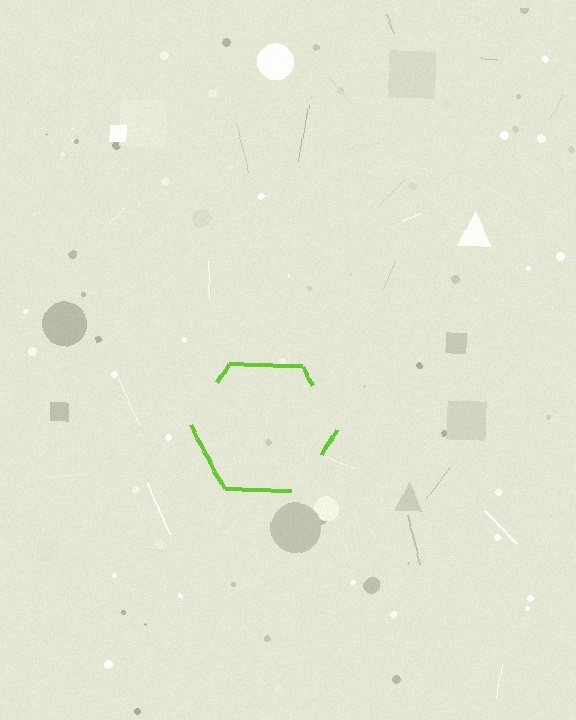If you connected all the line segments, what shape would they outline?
They would outline a hexagon.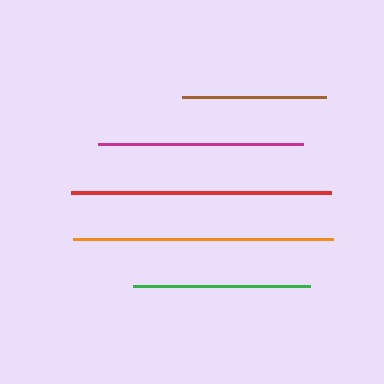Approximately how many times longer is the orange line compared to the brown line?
The orange line is approximately 1.8 times the length of the brown line.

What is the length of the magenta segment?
The magenta segment is approximately 205 pixels long.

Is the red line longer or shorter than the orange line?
The orange line is longer than the red line.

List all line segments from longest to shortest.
From longest to shortest: orange, red, magenta, green, brown.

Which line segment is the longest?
The orange line is the longest at approximately 260 pixels.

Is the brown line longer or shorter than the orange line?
The orange line is longer than the brown line.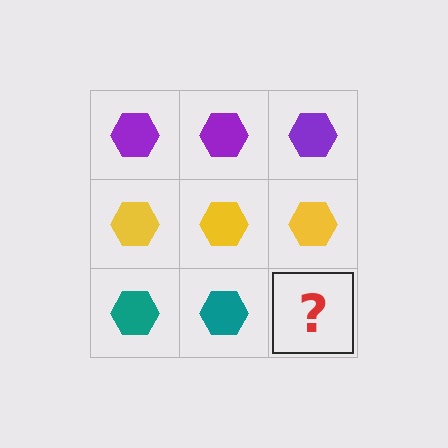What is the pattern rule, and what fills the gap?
The rule is that each row has a consistent color. The gap should be filled with a teal hexagon.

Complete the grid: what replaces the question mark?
The question mark should be replaced with a teal hexagon.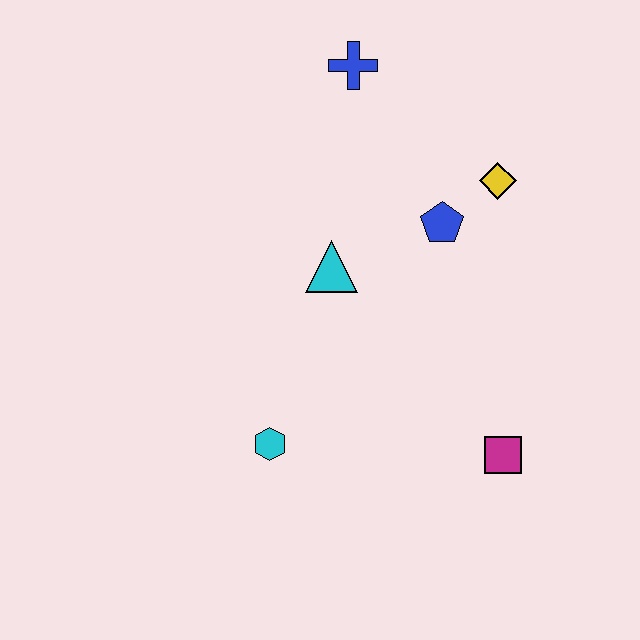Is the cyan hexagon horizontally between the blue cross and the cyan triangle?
No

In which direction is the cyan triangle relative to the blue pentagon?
The cyan triangle is to the left of the blue pentagon.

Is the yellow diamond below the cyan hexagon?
No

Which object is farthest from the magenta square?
The blue cross is farthest from the magenta square.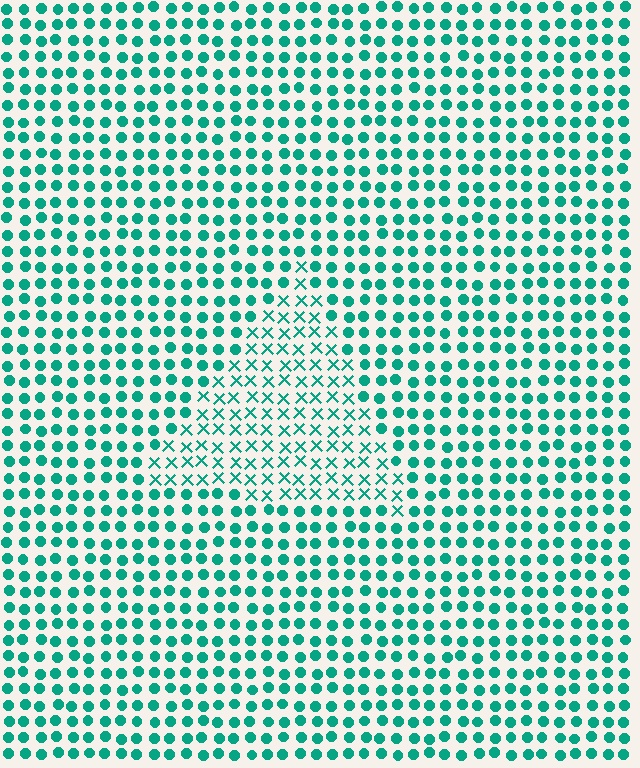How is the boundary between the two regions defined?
The boundary is defined by a change in element shape: X marks inside vs. circles outside. All elements share the same color and spacing.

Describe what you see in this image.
The image is filled with small teal elements arranged in a uniform grid. A triangle-shaped region contains X marks, while the surrounding area contains circles. The boundary is defined purely by the change in element shape.